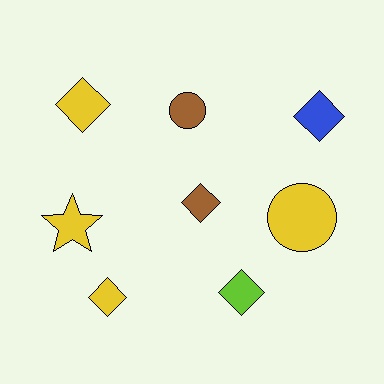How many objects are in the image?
There are 8 objects.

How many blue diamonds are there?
There is 1 blue diamond.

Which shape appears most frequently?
Diamond, with 5 objects.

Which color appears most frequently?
Yellow, with 4 objects.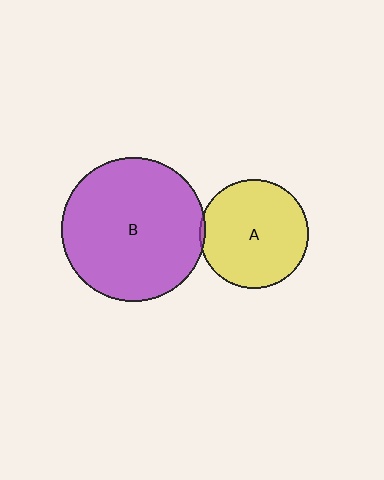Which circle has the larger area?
Circle B (purple).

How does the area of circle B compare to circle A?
Approximately 1.7 times.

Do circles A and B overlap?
Yes.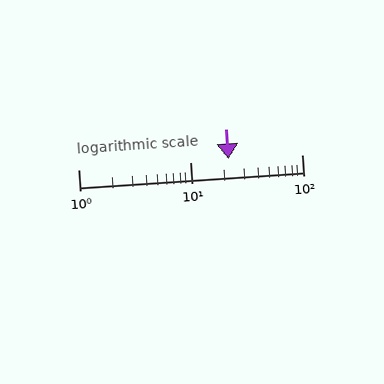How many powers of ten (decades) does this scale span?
The scale spans 2 decades, from 1 to 100.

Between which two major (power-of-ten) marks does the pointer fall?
The pointer is between 10 and 100.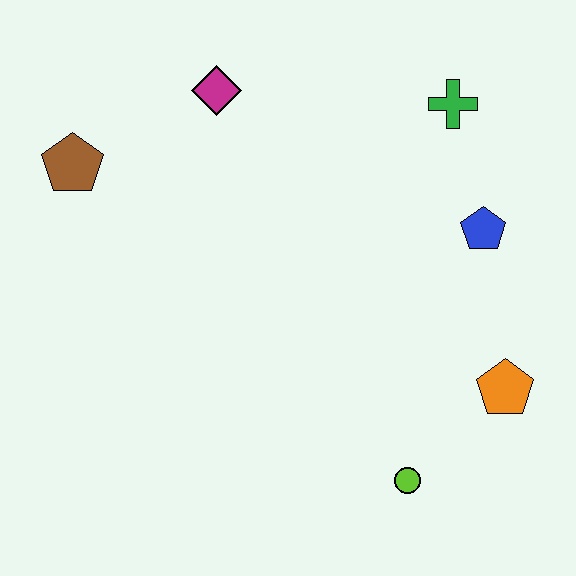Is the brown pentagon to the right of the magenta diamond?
No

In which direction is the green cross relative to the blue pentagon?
The green cross is above the blue pentagon.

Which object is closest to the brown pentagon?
The magenta diamond is closest to the brown pentagon.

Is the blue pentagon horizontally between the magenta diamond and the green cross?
No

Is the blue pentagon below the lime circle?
No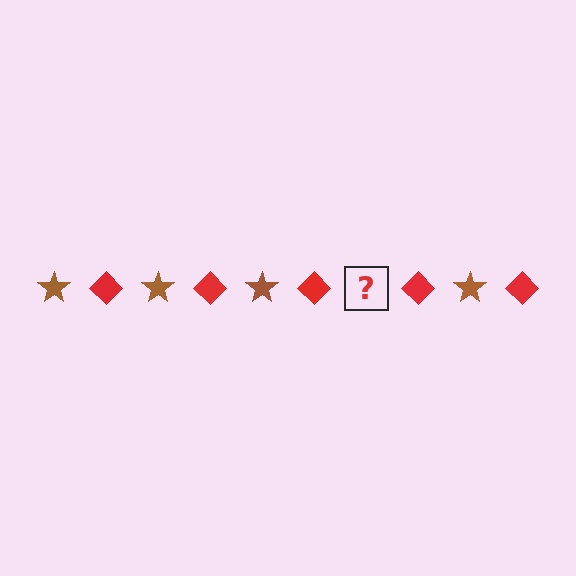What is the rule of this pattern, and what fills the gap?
The rule is that the pattern alternates between brown star and red diamond. The gap should be filled with a brown star.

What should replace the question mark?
The question mark should be replaced with a brown star.